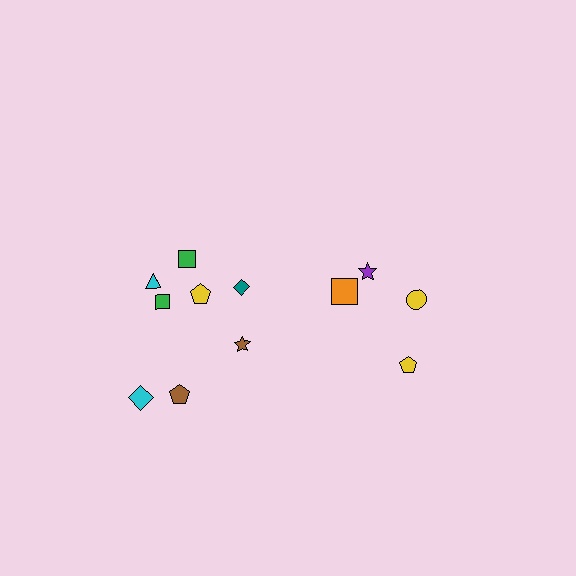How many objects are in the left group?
There are 8 objects.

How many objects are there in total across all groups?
There are 12 objects.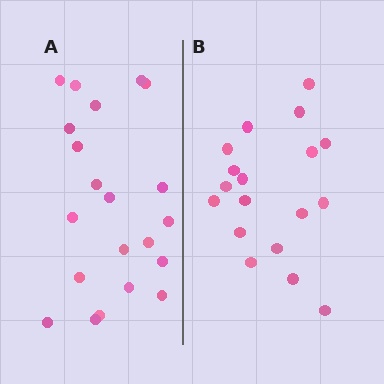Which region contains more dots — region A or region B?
Region A (the left region) has more dots.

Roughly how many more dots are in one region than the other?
Region A has just a few more — roughly 2 or 3 more dots than region B.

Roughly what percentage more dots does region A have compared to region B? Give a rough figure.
About 15% more.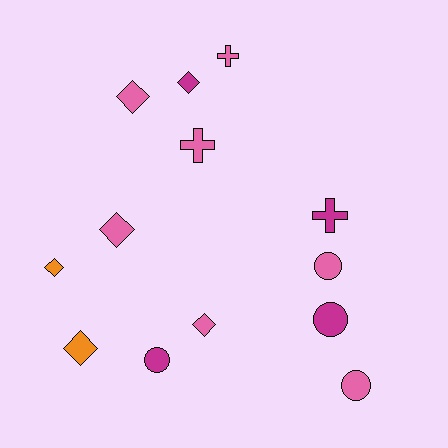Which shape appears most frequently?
Diamond, with 6 objects.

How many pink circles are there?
There are 2 pink circles.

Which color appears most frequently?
Pink, with 7 objects.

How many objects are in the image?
There are 13 objects.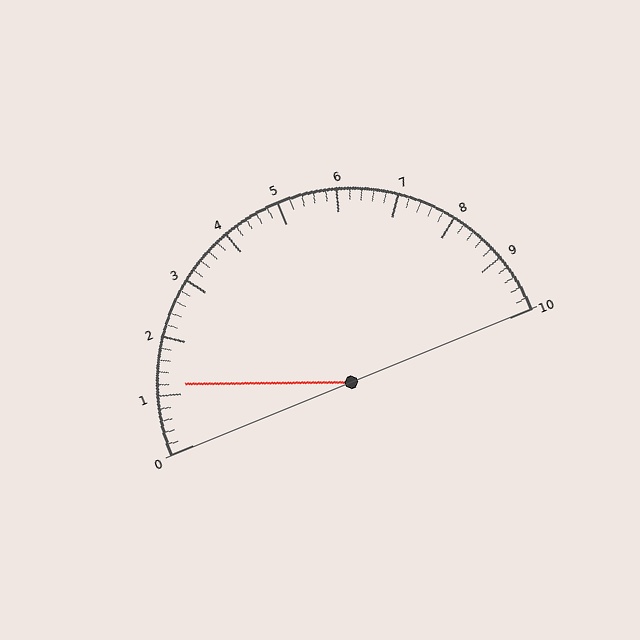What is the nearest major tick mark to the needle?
The nearest major tick mark is 1.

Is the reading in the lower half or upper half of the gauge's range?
The reading is in the lower half of the range (0 to 10).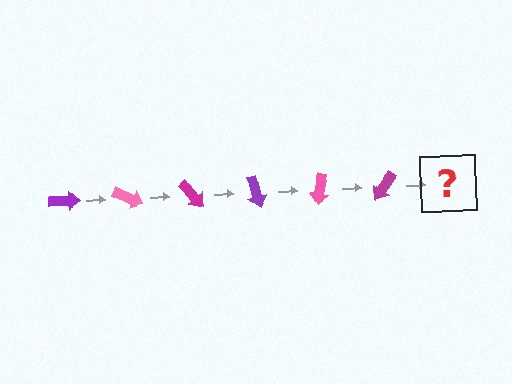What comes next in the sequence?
The next element should be a purple arrow, rotated 150 degrees from the start.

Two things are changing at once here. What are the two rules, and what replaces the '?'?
The two rules are that it rotates 25 degrees each step and the color cycles through purple, pink, and magenta. The '?' should be a purple arrow, rotated 150 degrees from the start.